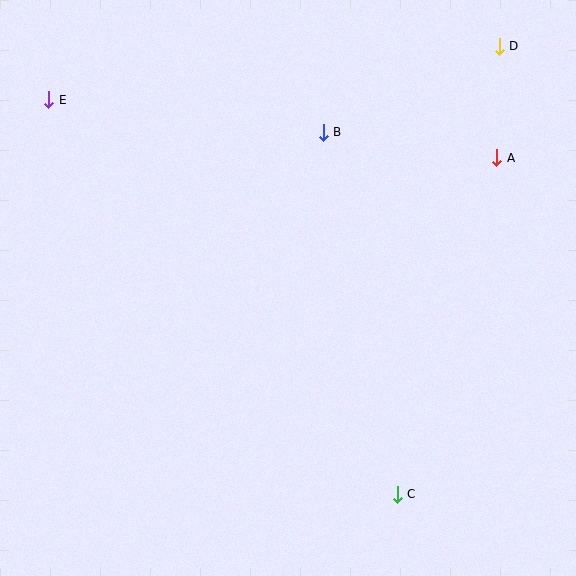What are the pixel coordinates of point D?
Point D is at (499, 46).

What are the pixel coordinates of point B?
Point B is at (323, 132).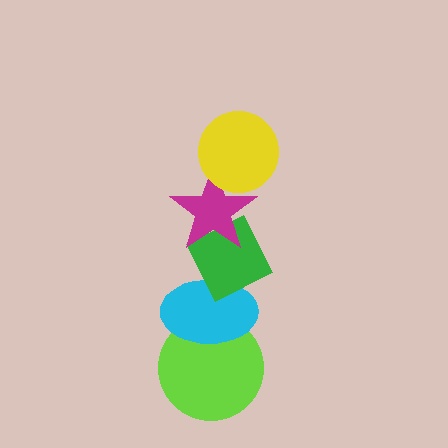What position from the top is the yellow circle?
The yellow circle is 1st from the top.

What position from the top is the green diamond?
The green diamond is 3rd from the top.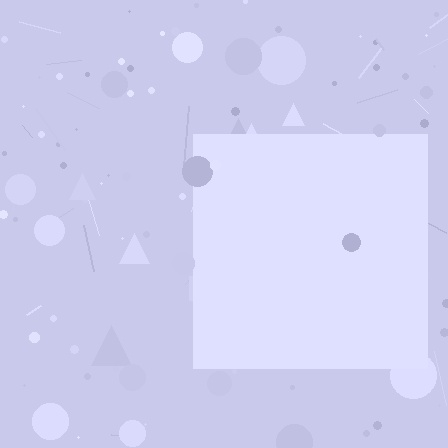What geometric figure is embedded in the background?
A square is embedded in the background.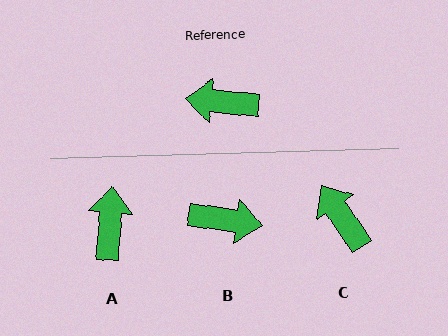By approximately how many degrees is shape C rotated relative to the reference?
Approximately 50 degrees clockwise.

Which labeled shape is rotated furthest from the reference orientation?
B, about 178 degrees away.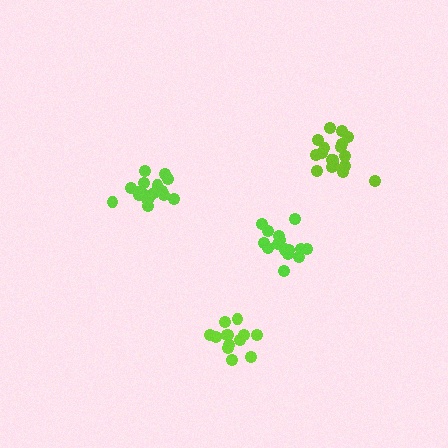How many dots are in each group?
Group 1: 18 dots, Group 2: 13 dots, Group 3: 18 dots, Group 4: 16 dots (65 total).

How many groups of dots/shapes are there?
There are 4 groups.